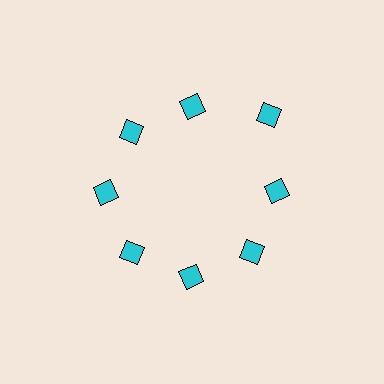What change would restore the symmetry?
The symmetry would be restored by moving it inward, back onto the ring so that all 8 diamonds sit at equal angles and equal distance from the center.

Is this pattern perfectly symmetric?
No. The 8 cyan diamonds are arranged in a ring, but one element near the 2 o'clock position is pushed outward from the center, breaking the 8-fold rotational symmetry.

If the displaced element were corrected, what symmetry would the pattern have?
It would have 8-fold rotational symmetry — the pattern would map onto itself every 45 degrees.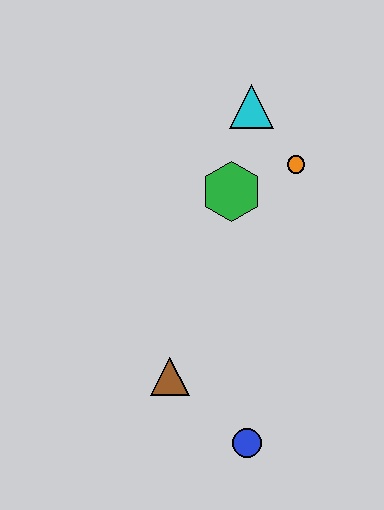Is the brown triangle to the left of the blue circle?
Yes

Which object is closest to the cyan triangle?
The orange circle is closest to the cyan triangle.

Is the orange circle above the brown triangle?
Yes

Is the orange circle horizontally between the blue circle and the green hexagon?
No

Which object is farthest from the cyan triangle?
The blue circle is farthest from the cyan triangle.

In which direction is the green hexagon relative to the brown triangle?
The green hexagon is above the brown triangle.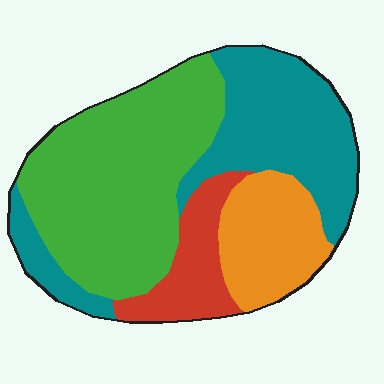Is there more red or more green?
Green.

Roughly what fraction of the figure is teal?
Teal takes up about one third (1/3) of the figure.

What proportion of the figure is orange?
Orange covers 16% of the figure.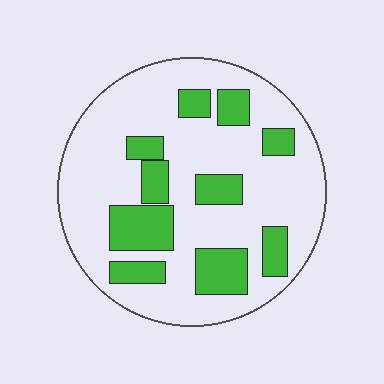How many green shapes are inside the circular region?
10.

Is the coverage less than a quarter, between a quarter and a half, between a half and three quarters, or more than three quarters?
Between a quarter and a half.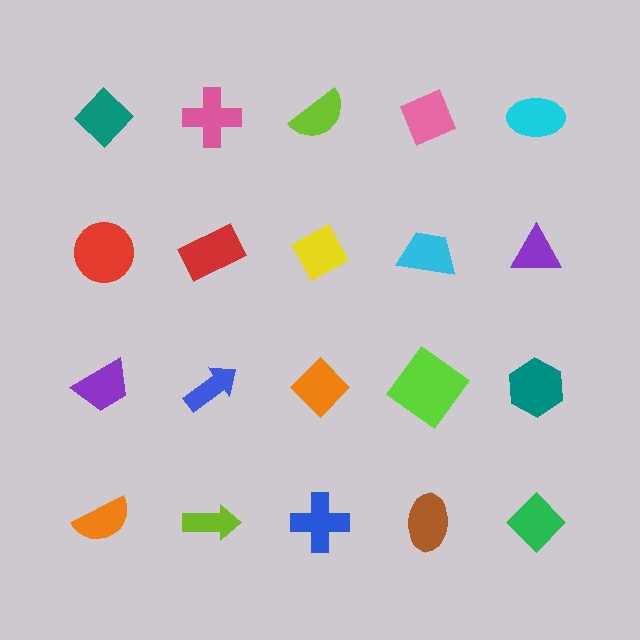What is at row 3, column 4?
A lime diamond.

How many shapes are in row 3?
5 shapes.